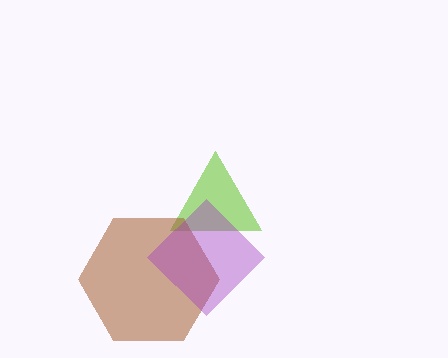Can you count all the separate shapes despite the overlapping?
Yes, there are 3 separate shapes.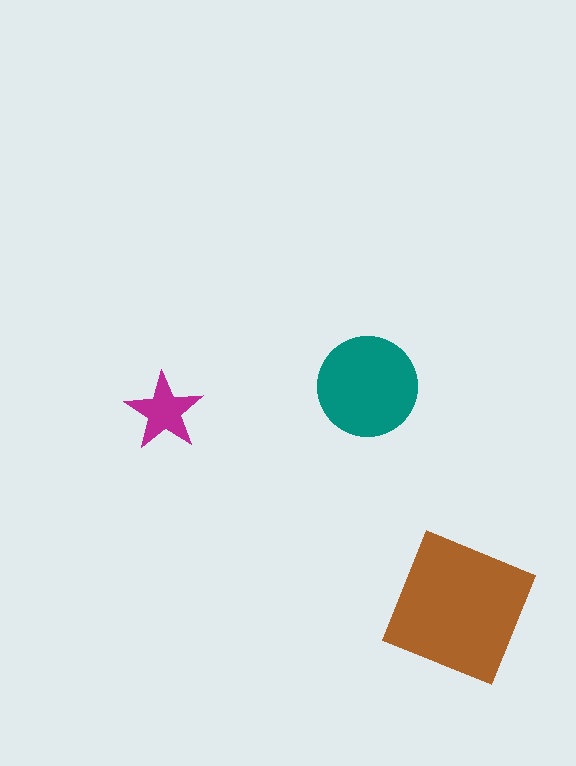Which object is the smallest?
The magenta star.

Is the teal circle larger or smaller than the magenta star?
Larger.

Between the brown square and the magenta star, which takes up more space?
The brown square.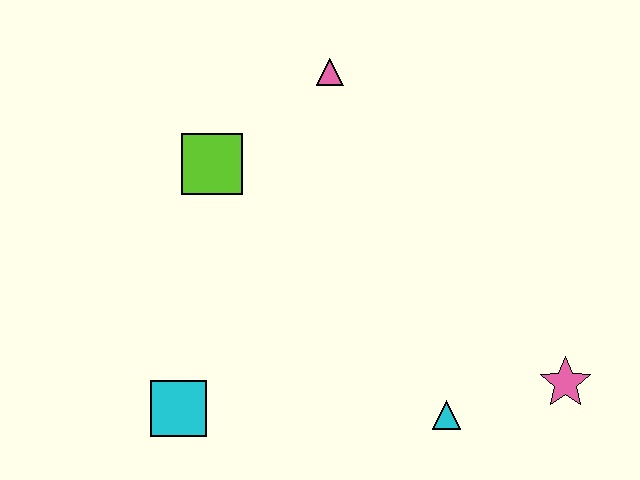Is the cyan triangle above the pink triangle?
No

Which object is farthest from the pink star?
The lime square is farthest from the pink star.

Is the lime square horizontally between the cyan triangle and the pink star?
No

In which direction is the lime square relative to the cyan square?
The lime square is above the cyan square.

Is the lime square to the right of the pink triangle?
No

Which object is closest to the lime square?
The pink triangle is closest to the lime square.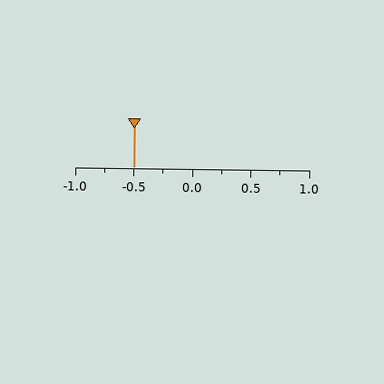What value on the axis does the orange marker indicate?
The marker indicates approximately -0.5.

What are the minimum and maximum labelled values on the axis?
The axis runs from -1.0 to 1.0.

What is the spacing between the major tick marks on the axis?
The major ticks are spaced 0.5 apart.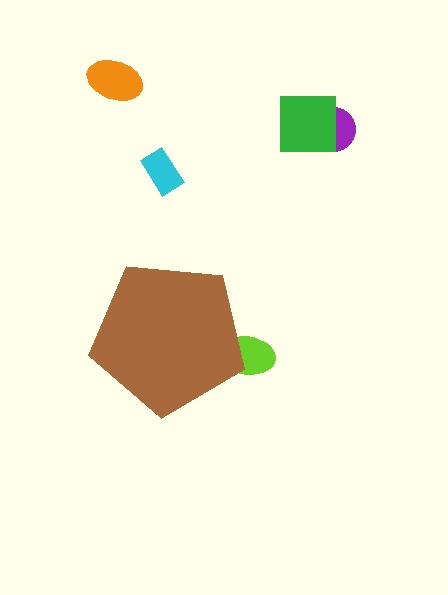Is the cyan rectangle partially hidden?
No, the cyan rectangle is fully visible.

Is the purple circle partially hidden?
No, the purple circle is fully visible.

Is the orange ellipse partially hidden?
No, the orange ellipse is fully visible.